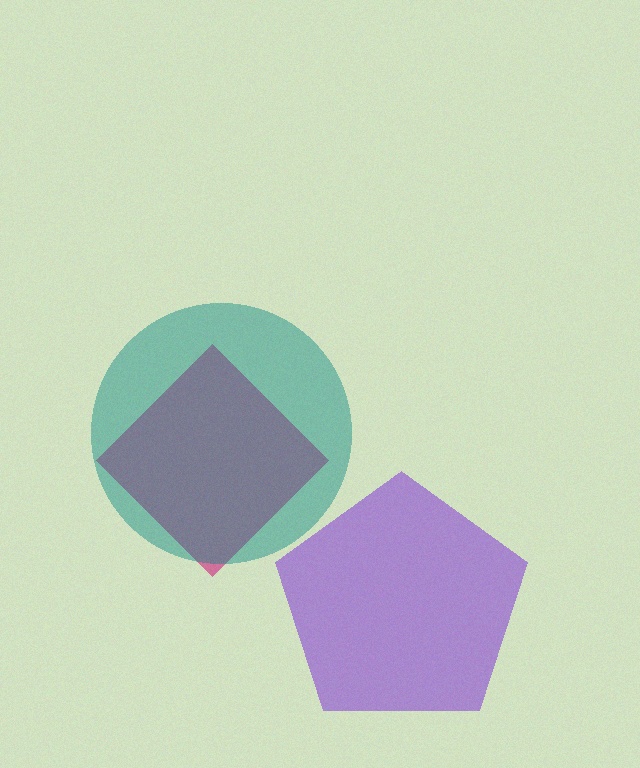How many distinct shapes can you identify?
There are 3 distinct shapes: a magenta diamond, a teal circle, a purple pentagon.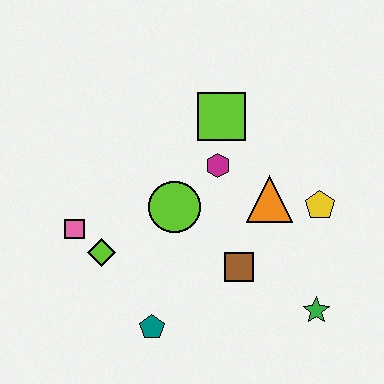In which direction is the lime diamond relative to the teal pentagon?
The lime diamond is above the teal pentagon.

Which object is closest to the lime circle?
The magenta hexagon is closest to the lime circle.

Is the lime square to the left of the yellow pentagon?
Yes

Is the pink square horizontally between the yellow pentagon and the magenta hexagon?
No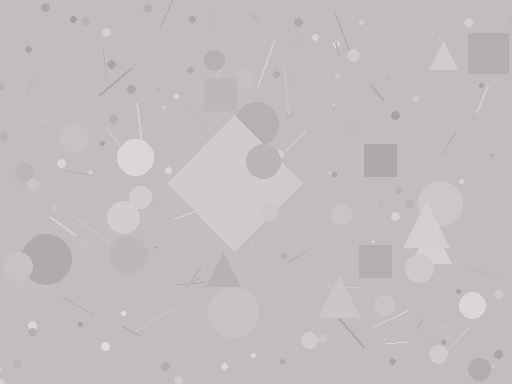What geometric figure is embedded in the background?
A diamond is embedded in the background.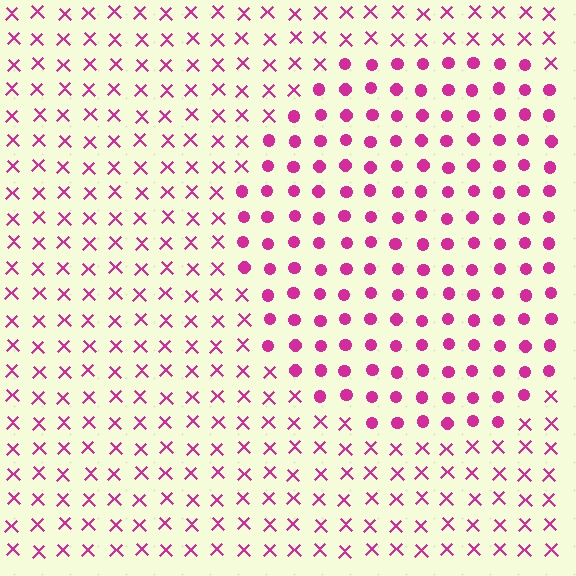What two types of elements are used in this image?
The image uses circles inside the circle region and X marks outside it.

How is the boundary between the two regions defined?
The boundary is defined by a change in element shape: circles inside vs. X marks outside. All elements share the same color and spacing.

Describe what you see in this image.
The image is filled with small magenta elements arranged in a uniform grid. A circle-shaped region contains circles, while the surrounding area contains X marks. The boundary is defined purely by the change in element shape.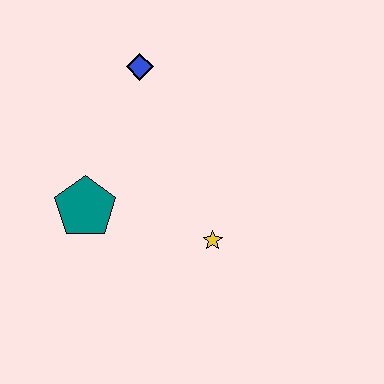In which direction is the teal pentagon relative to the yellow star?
The teal pentagon is to the left of the yellow star.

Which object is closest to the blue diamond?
The teal pentagon is closest to the blue diamond.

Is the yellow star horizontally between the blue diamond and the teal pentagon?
No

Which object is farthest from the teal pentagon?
The blue diamond is farthest from the teal pentagon.